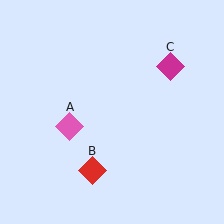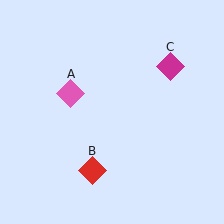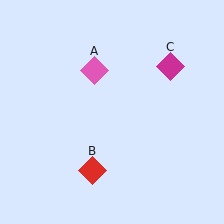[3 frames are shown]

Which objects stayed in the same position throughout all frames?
Red diamond (object B) and magenta diamond (object C) remained stationary.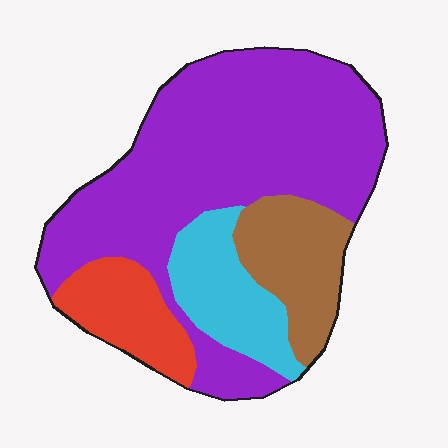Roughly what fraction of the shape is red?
Red covers 12% of the shape.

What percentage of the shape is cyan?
Cyan covers about 15% of the shape.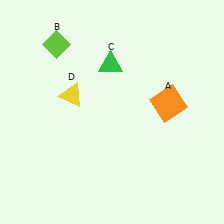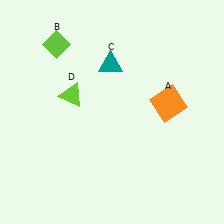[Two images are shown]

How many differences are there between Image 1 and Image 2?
There are 2 differences between the two images.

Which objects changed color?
C changed from green to teal. D changed from yellow to lime.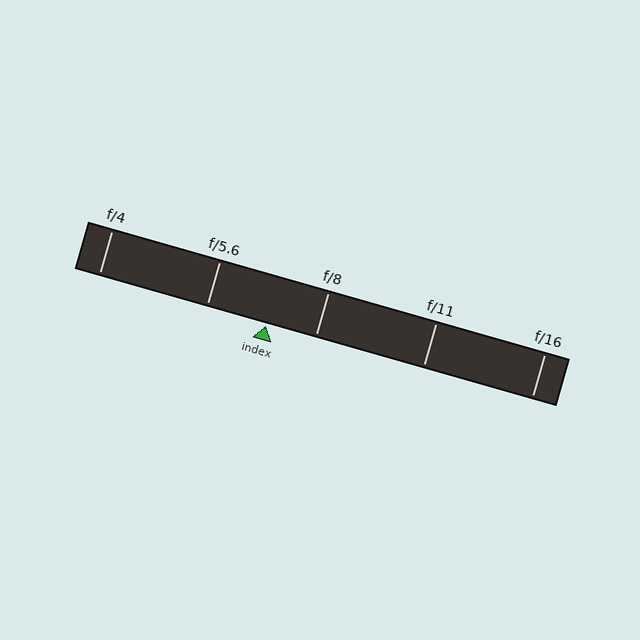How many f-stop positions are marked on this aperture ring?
There are 5 f-stop positions marked.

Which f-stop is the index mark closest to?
The index mark is closest to f/8.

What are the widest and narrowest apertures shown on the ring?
The widest aperture shown is f/4 and the narrowest is f/16.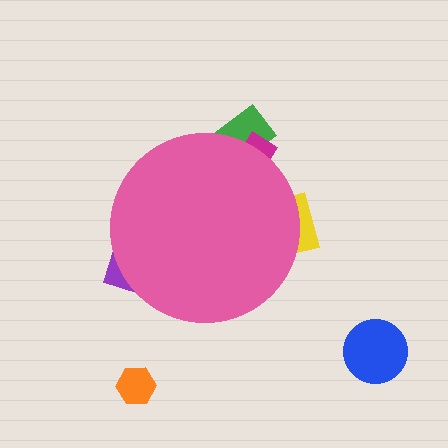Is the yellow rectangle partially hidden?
Yes, the yellow rectangle is partially hidden behind the pink circle.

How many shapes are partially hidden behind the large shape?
4 shapes are partially hidden.